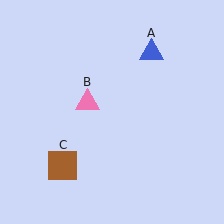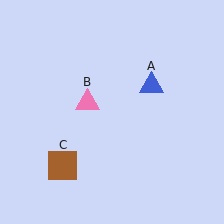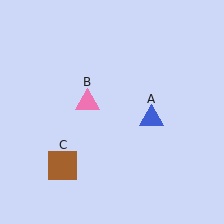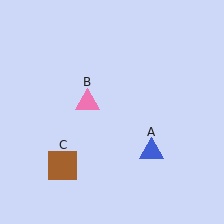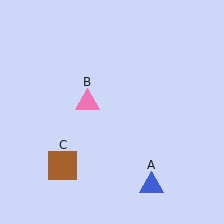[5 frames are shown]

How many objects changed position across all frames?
1 object changed position: blue triangle (object A).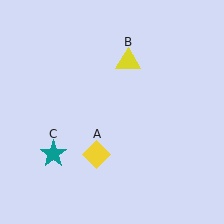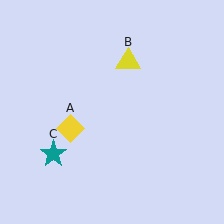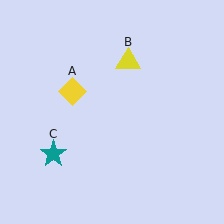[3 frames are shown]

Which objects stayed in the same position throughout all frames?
Yellow triangle (object B) and teal star (object C) remained stationary.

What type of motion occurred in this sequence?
The yellow diamond (object A) rotated clockwise around the center of the scene.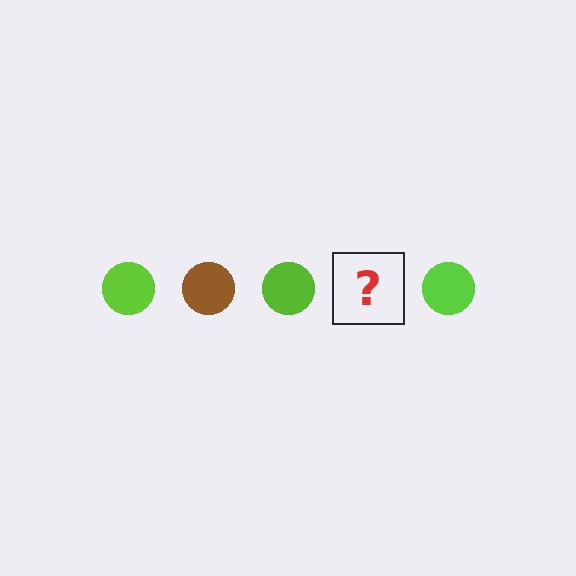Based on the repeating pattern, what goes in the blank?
The blank should be a brown circle.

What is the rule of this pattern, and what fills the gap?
The rule is that the pattern cycles through lime, brown circles. The gap should be filled with a brown circle.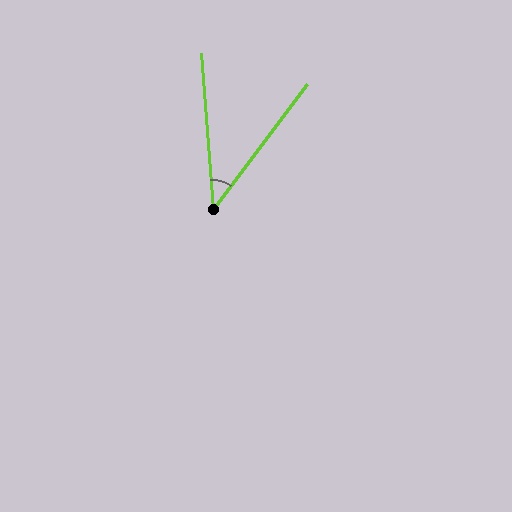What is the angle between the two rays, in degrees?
Approximately 41 degrees.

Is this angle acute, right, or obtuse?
It is acute.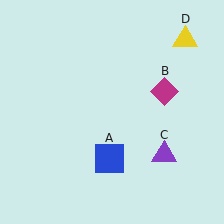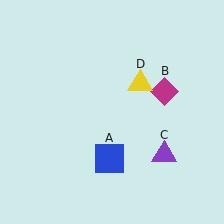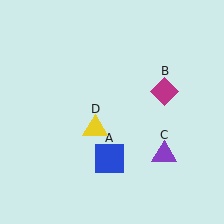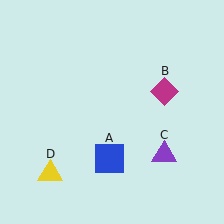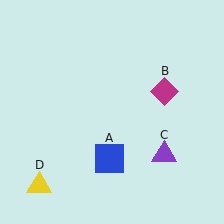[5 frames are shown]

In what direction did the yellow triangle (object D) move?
The yellow triangle (object D) moved down and to the left.